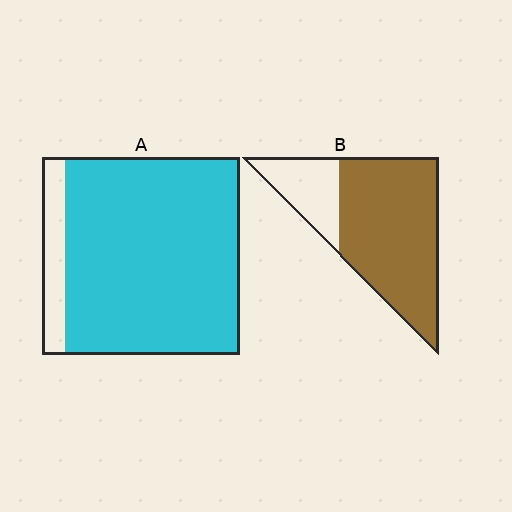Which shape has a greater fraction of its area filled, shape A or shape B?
Shape A.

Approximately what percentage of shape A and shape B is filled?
A is approximately 90% and B is approximately 75%.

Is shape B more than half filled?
Yes.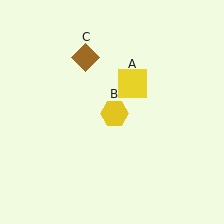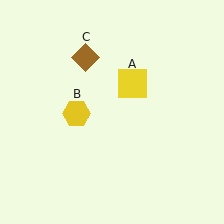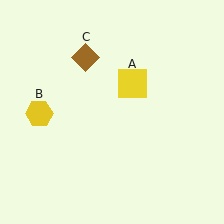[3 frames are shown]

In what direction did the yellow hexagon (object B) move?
The yellow hexagon (object B) moved left.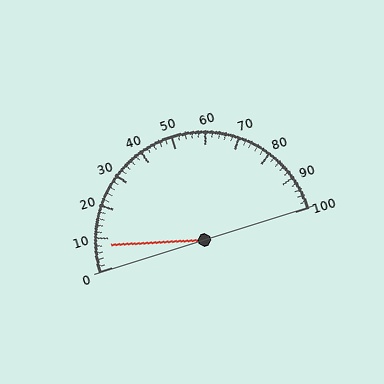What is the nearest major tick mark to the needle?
The nearest major tick mark is 10.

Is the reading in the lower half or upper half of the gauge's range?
The reading is in the lower half of the range (0 to 100).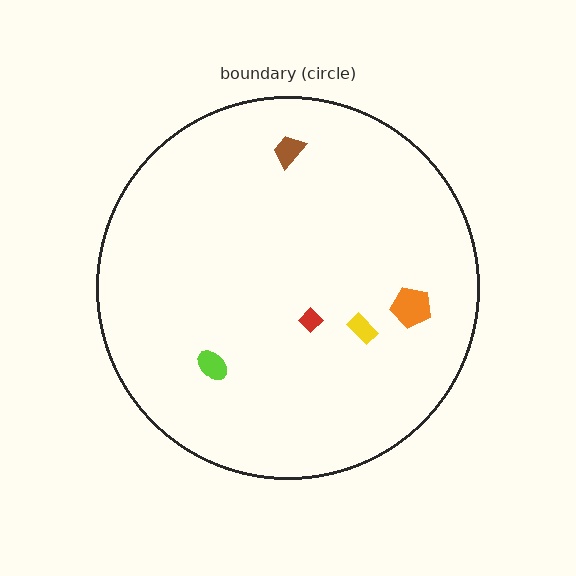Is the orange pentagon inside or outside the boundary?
Inside.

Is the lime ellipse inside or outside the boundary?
Inside.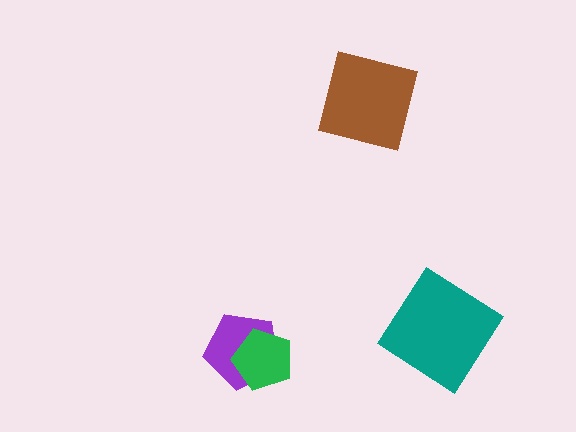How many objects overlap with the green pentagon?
1 object overlaps with the green pentagon.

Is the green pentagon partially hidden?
No, no other shape covers it.